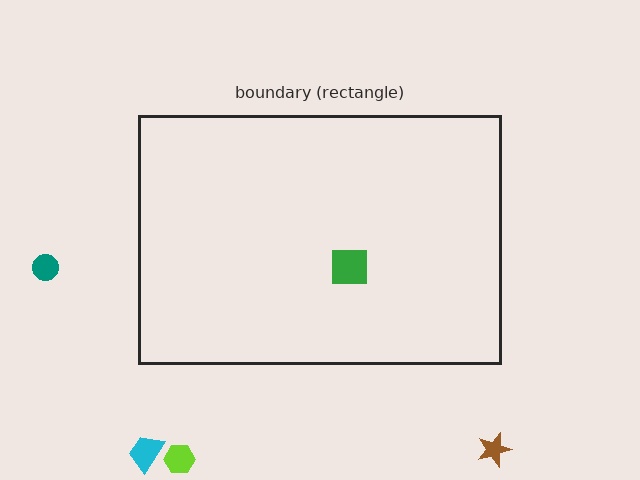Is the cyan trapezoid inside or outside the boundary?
Outside.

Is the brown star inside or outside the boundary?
Outside.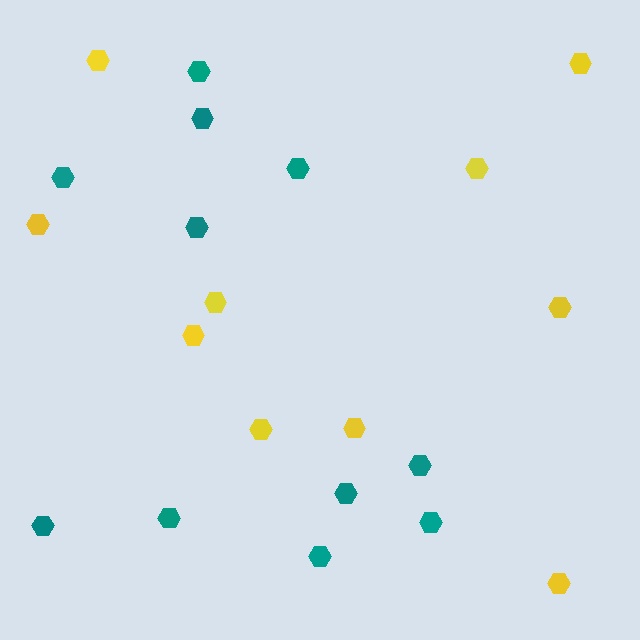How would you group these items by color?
There are 2 groups: one group of teal hexagons (11) and one group of yellow hexagons (10).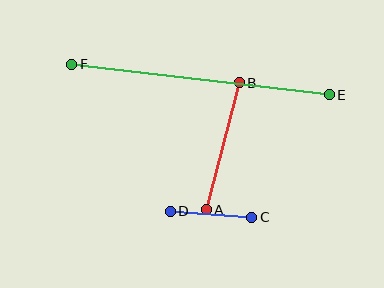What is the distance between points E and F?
The distance is approximately 260 pixels.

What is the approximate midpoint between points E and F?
The midpoint is at approximately (200, 79) pixels.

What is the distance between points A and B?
The distance is approximately 131 pixels.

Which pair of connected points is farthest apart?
Points E and F are farthest apart.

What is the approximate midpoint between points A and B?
The midpoint is at approximately (223, 146) pixels.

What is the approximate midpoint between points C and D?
The midpoint is at approximately (211, 214) pixels.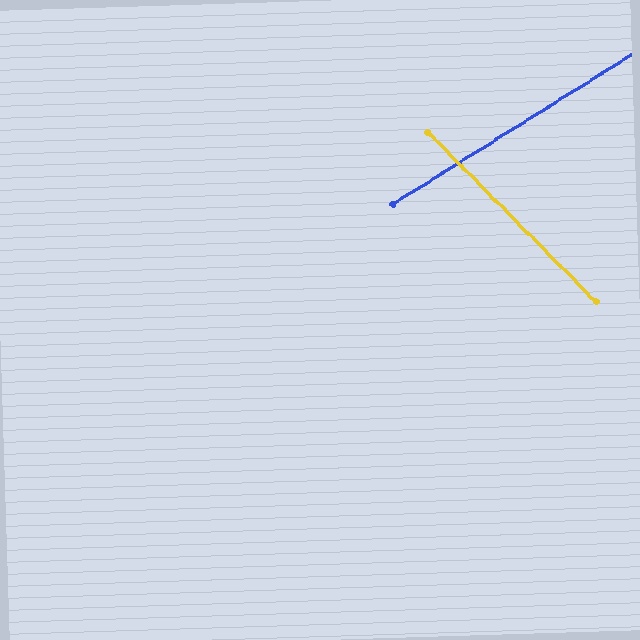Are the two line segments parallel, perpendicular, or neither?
Neither parallel nor perpendicular — they differ by about 77°.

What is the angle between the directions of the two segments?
Approximately 77 degrees.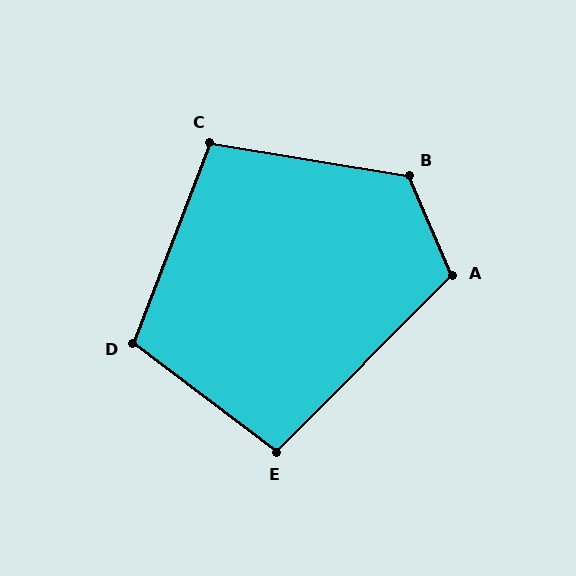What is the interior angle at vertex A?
Approximately 112 degrees (obtuse).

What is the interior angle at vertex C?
Approximately 102 degrees (obtuse).